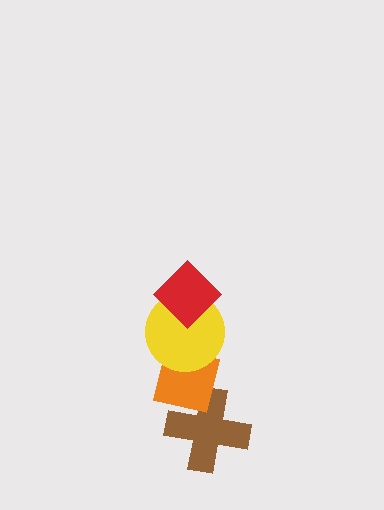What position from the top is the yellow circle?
The yellow circle is 2nd from the top.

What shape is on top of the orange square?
The yellow circle is on top of the orange square.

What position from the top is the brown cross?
The brown cross is 4th from the top.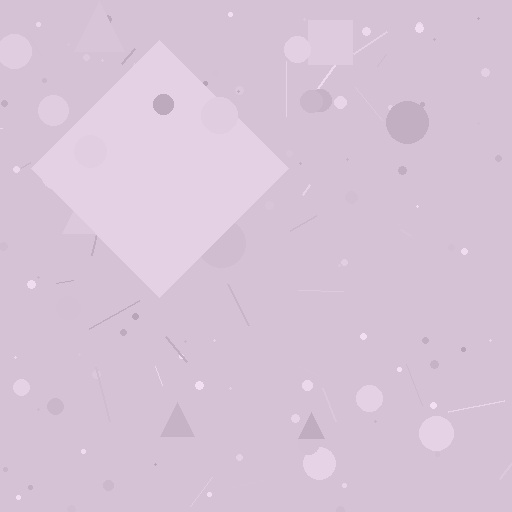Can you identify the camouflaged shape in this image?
The camouflaged shape is a diamond.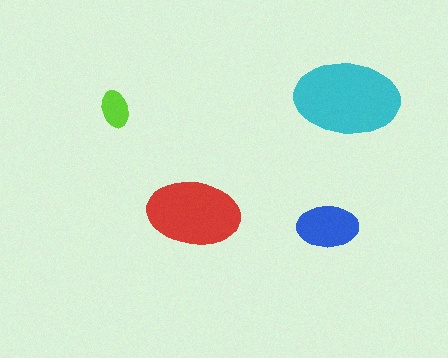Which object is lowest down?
The blue ellipse is bottommost.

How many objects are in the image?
There are 4 objects in the image.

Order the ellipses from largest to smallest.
the cyan one, the red one, the blue one, the lime one.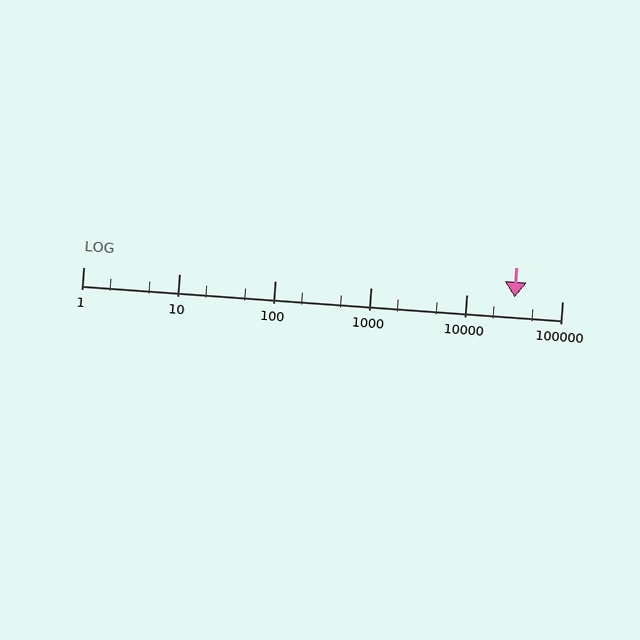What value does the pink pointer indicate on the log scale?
The pointer indicates approximately 32000.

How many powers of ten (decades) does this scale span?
The scale spans 5 decades, from 1 to 100000.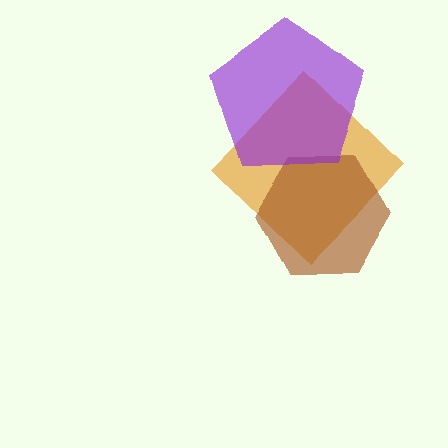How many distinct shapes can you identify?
There are 3 distinct shapes: an orange diamond, a brown hexagon, a purple pentagon.